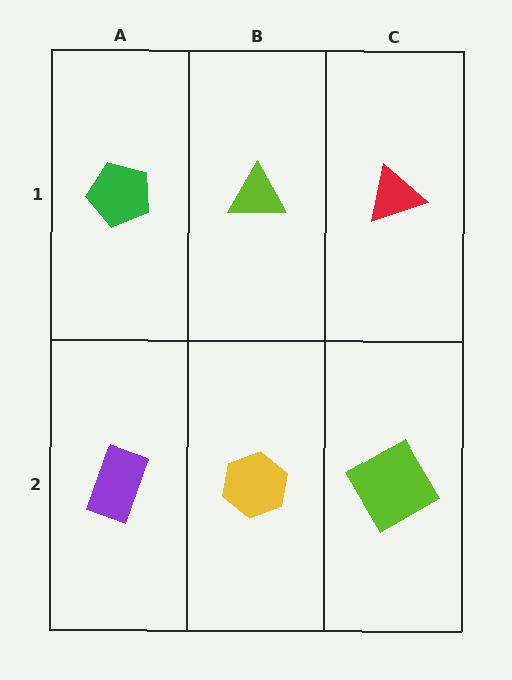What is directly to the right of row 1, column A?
A lime triangle.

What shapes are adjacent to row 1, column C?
A lime diamond (row 2, column C), a lime triangle (row 1, column B).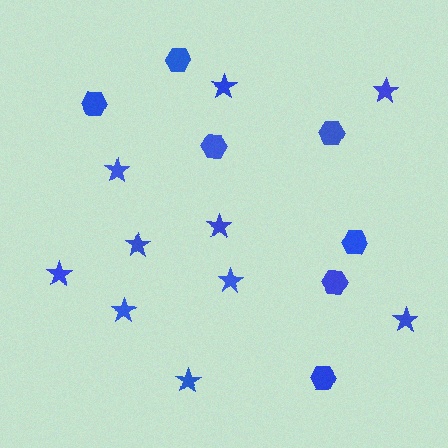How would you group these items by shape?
There are 2 groups: one group of stars (10) and one group of hexagons (7).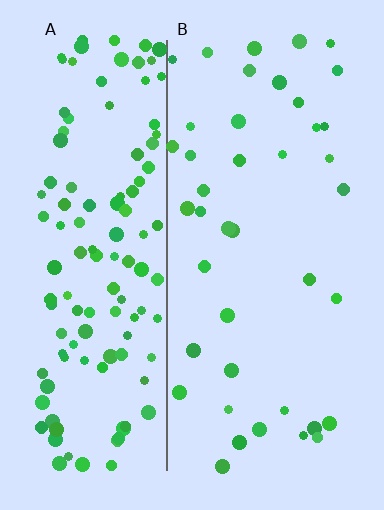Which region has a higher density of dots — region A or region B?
A (the left).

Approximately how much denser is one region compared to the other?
Approximately 3.2× — region A over region B.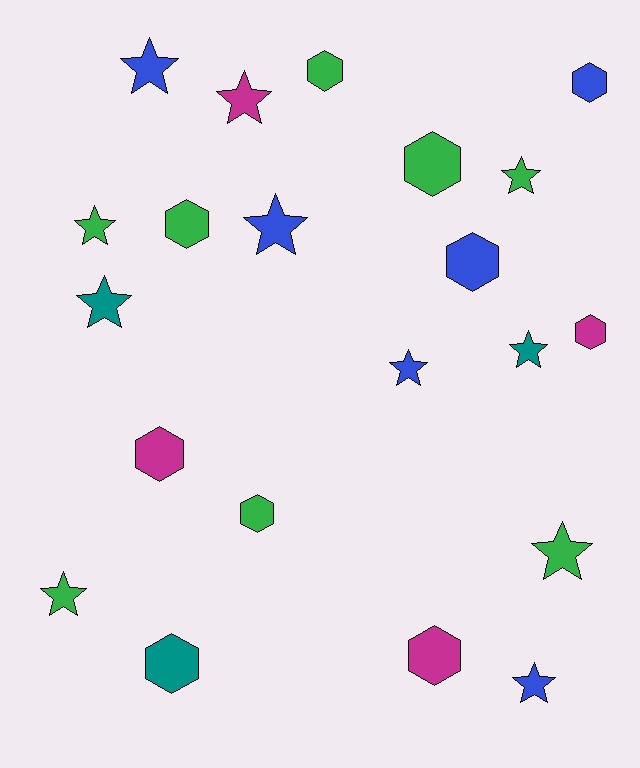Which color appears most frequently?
Green, with 8 objects.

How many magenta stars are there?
There is 1 magenta star.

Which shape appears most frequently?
Star, with 11 objects.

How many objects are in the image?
There are 21 objects.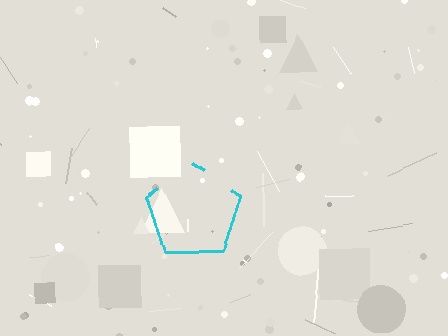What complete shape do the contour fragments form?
The contour fragments form a pentagon.